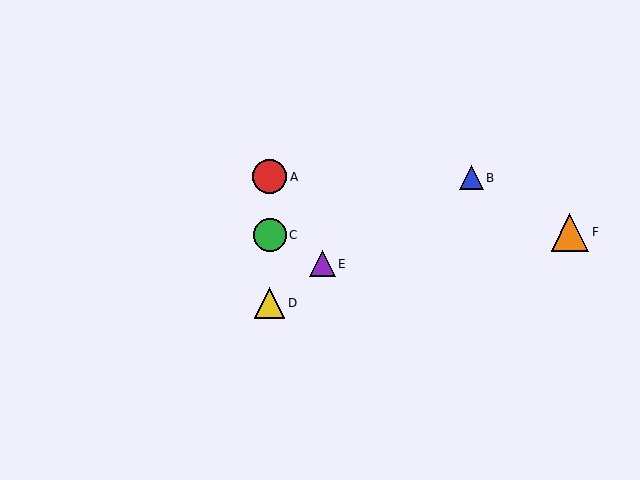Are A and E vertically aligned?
No, A is at x≈270 and E is at x≈322.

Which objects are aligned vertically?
Objects A, C, D are aligned vertically.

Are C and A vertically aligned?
Yes, both are at x≈270.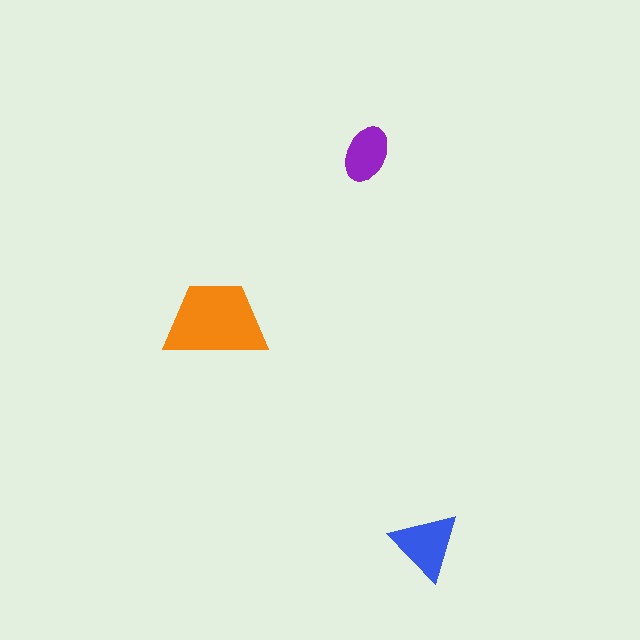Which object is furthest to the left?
The orange trapezoid is leftmost.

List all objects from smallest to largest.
The purple ellipse, the blue triangle, the orange trapezoid.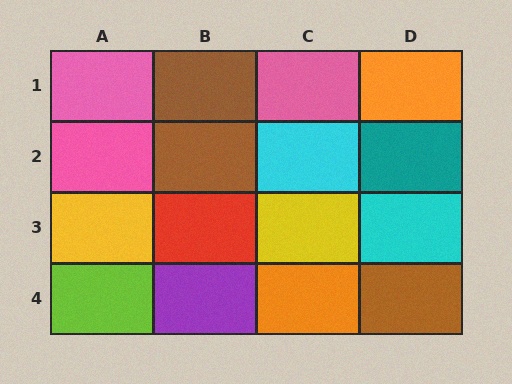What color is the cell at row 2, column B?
Brown.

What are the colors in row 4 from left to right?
Lime, purple, orange, brown.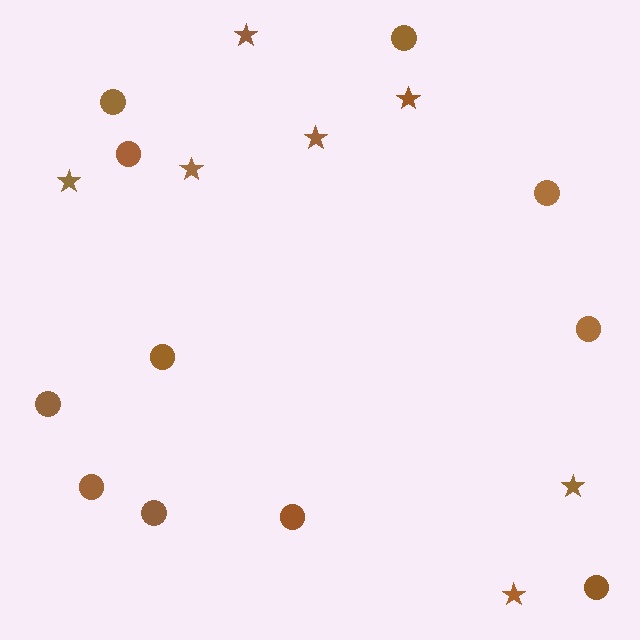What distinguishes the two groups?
There are 2 groups: one group of circles (11) and one group of stars (7).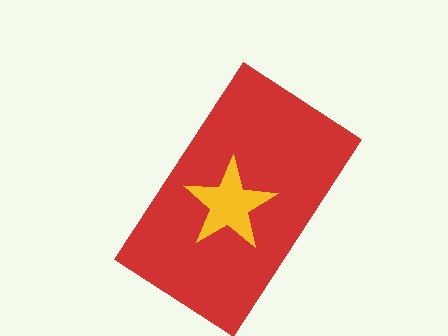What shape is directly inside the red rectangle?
The yellow star.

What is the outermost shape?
The red rectangle.